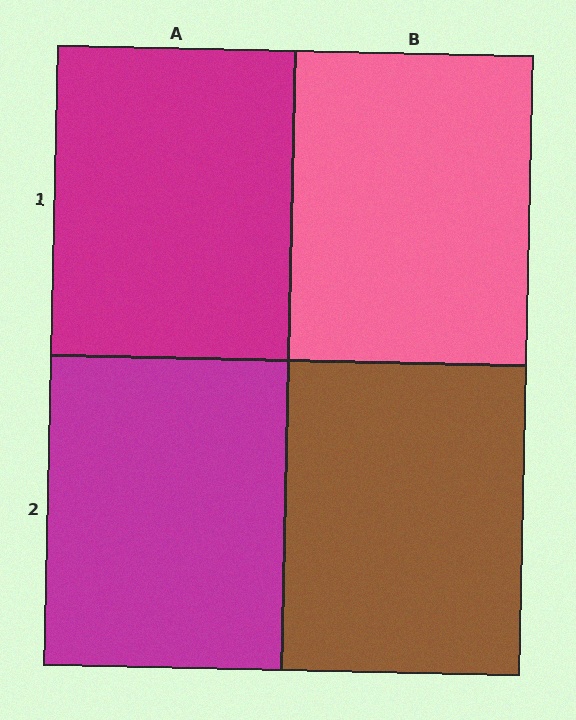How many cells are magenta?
2 cells are magenta.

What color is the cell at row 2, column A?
Magenta.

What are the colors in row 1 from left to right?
Magenta, pink.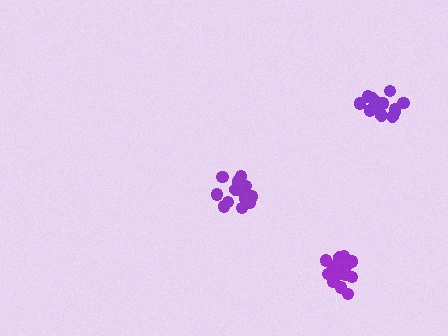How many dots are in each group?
Group 1: 15 dots, Group 2: 14 dots, Group 3: 14 dots (43 total).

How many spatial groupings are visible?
There are 3 spatial groupings.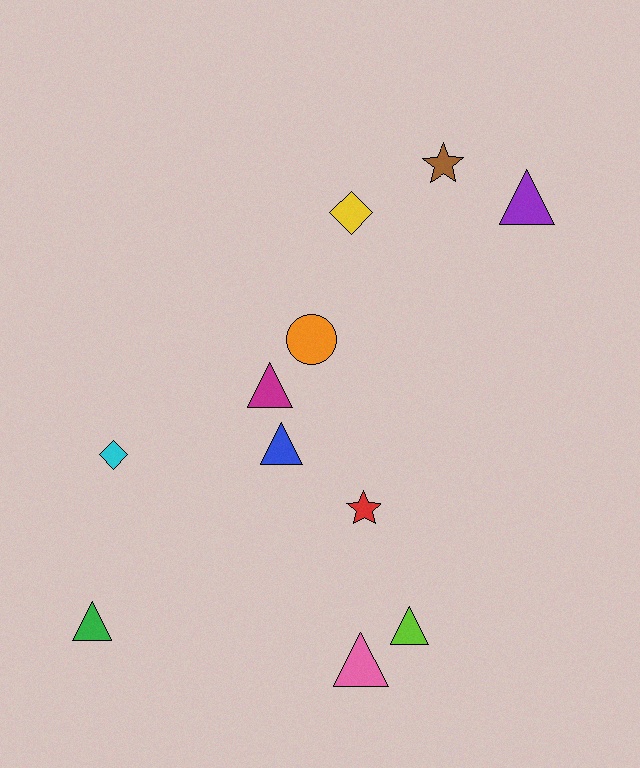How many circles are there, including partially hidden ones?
There is 1 circle.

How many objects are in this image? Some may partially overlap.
There are 11 objects.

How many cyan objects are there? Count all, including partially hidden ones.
There is 1 cyan object.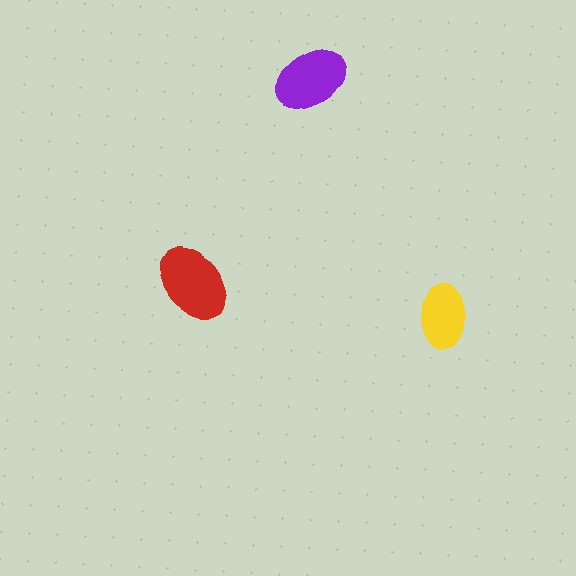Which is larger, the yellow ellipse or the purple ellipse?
The purple one.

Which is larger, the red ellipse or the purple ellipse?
The red one.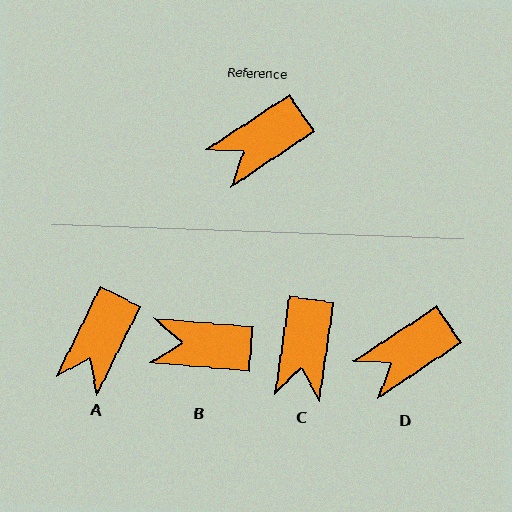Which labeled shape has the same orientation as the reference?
D.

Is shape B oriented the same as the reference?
No, it is off by about 38 degrees.